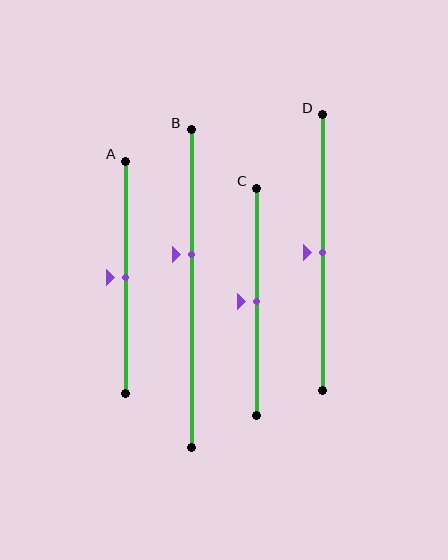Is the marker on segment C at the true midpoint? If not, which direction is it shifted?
Yes, the marker on segment C is at the true midpoint.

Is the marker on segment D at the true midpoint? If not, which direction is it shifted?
Yes, the marker on segment D is at the true midpoint.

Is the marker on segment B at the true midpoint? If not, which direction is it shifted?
No, the marker on segment B is shifted upward by about 11% of the segment length.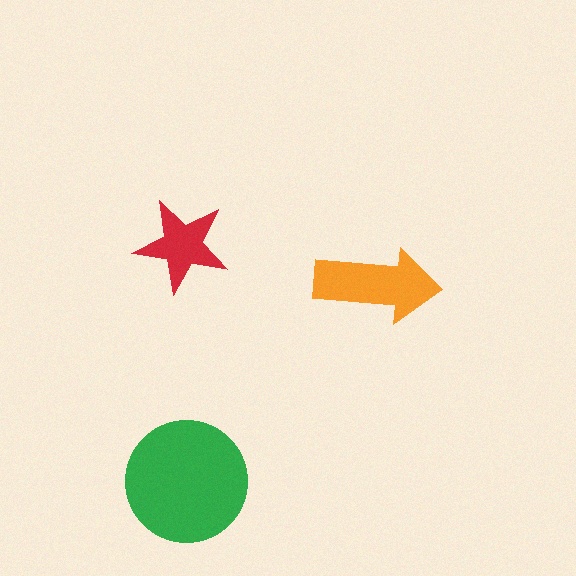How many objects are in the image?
There are 3 objects in the image.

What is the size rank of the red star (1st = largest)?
3rd.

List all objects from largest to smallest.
The green circle, the orange arrow, the red star.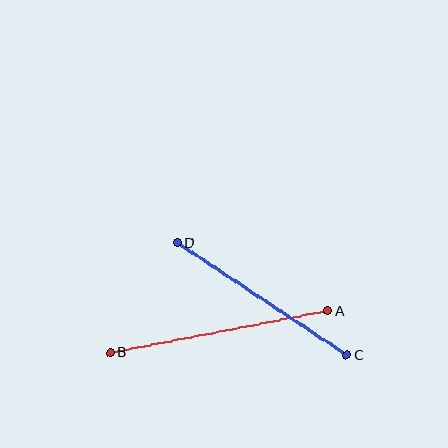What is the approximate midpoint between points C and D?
The midpoint is at approximately (262, 299) pixels.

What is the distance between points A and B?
The distance is approximately 222 pixels.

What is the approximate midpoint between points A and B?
The midpoint is at approximately (219, 332) pixels.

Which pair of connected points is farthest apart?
Points A and B are farthest apart.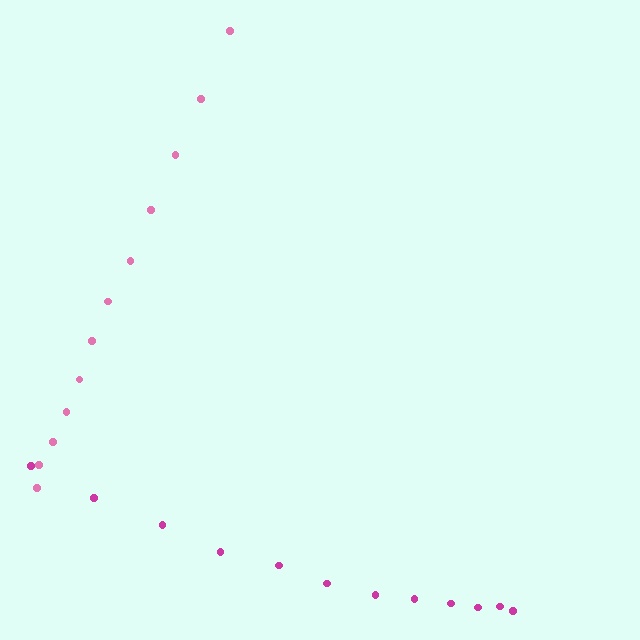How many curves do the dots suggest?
There are 2 distinct paths.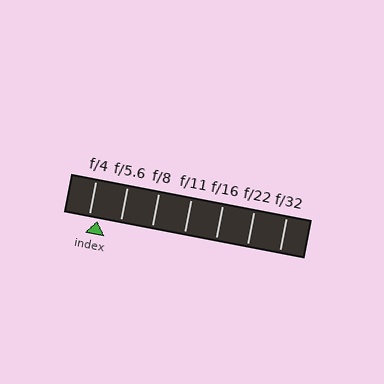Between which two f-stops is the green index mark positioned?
The index mark is between f/4 and f/5.6.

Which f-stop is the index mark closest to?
The index mark is closest to f/4.